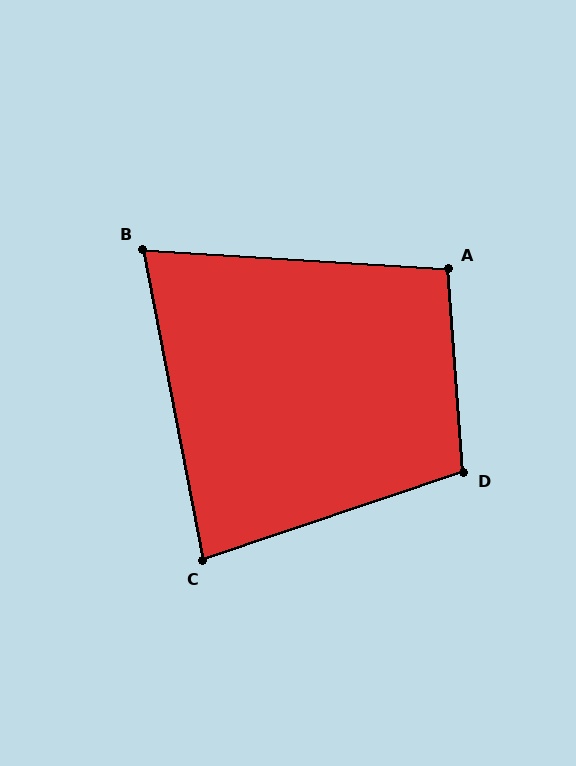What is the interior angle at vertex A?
Approximately 98 degrees (obtuse).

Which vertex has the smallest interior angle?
B, at approximately 76 degrees.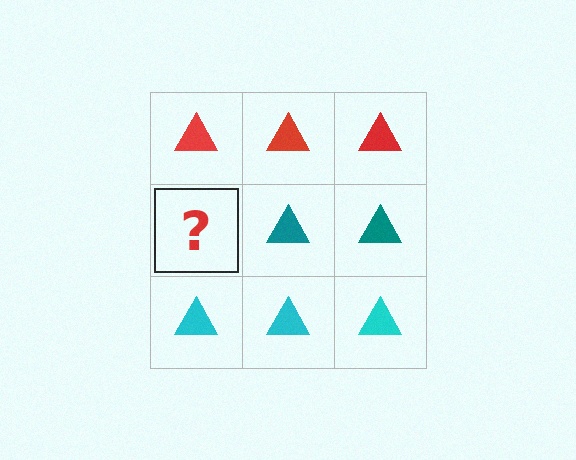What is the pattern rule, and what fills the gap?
The rule is that each row has a consistent color. The gap should be filled with a teal triangle.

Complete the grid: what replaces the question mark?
The question mark should be replaced with a teal triangle.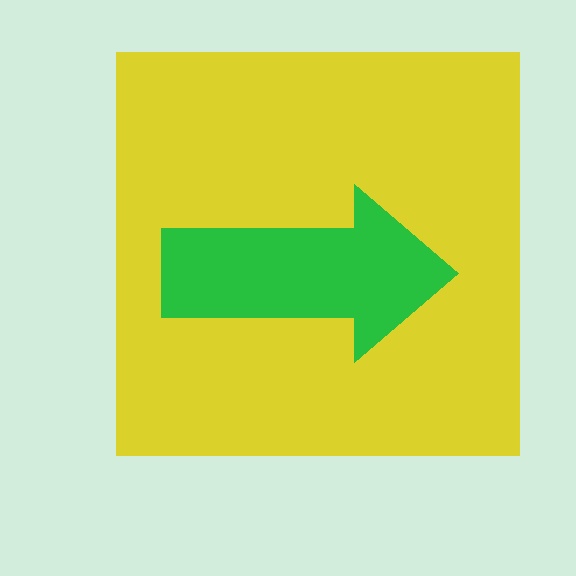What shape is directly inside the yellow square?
The green arrow.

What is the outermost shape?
The yellow square.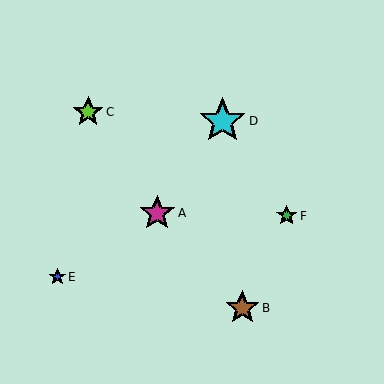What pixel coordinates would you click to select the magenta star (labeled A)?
Click at (157, 213) to select the magenta star A.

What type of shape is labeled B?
Shape B is a brown star.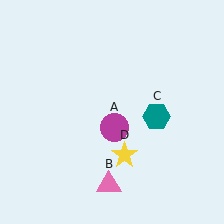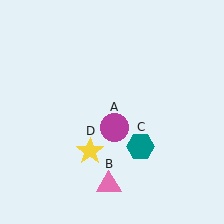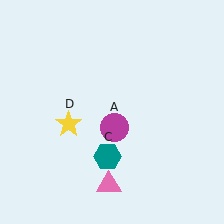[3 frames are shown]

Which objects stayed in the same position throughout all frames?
Magenta circle (object A) and pink triangle (object B) remained stationary.